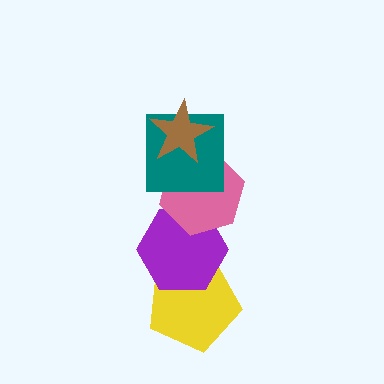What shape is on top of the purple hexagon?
The pink hexagon is on top of the purple hexagon.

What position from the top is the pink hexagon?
The pink hexagon is 3rd from the top.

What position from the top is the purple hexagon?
The purple hexagon is 4th from the top.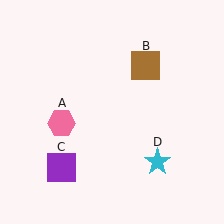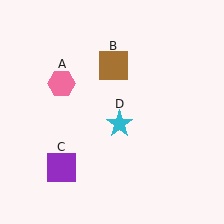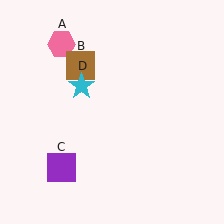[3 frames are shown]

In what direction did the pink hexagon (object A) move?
The pink hexagon (object A) moved up.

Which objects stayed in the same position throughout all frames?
Purple square (object C) remained stationary.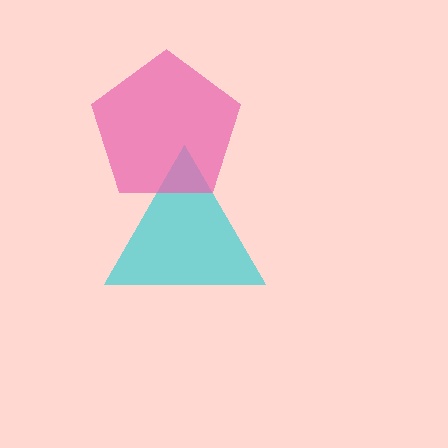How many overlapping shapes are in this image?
There are 2 overlapping shapes in the image.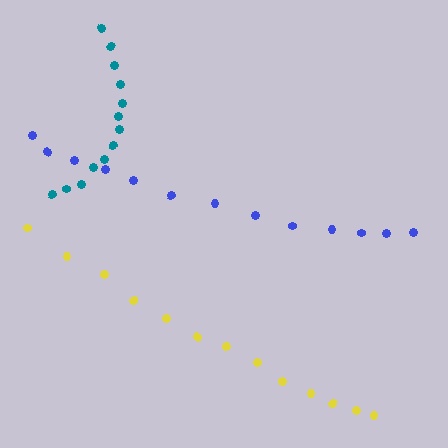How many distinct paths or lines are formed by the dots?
There are 3 distinct paths.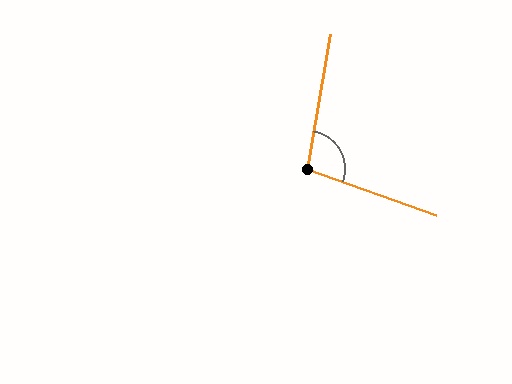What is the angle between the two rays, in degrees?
Approximately 100 degrees.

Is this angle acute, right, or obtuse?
It is obtuse.